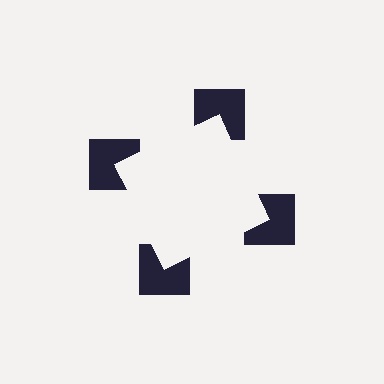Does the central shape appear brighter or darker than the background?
It typically appears slightly brighter than the background, even though no actual brightness change is drawn.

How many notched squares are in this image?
There are 4 — one at each vertex of the illusory square.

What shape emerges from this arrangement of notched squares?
An illusory square — its edges are inferred from the aligned wedge cuts in the notched squares, not physically drawn.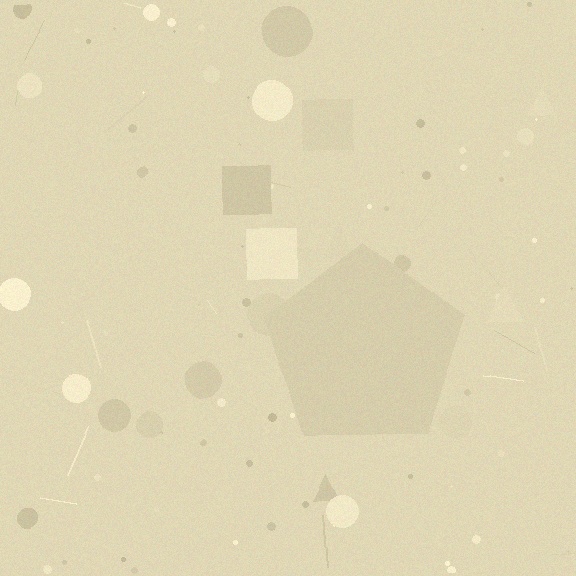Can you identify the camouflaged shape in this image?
The camouflaged shape is a pentagon.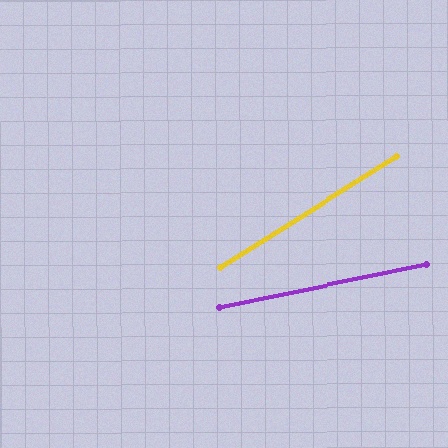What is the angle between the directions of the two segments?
Approximately 21 degrees.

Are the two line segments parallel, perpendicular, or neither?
Neither parallel nor perpendicular — they differ by about 21°.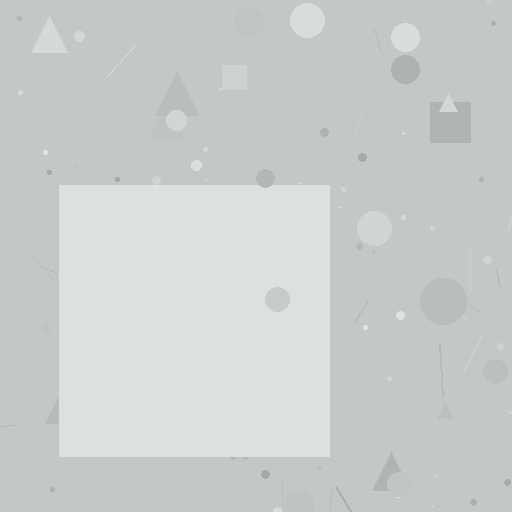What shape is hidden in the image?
A square is hidden in the image.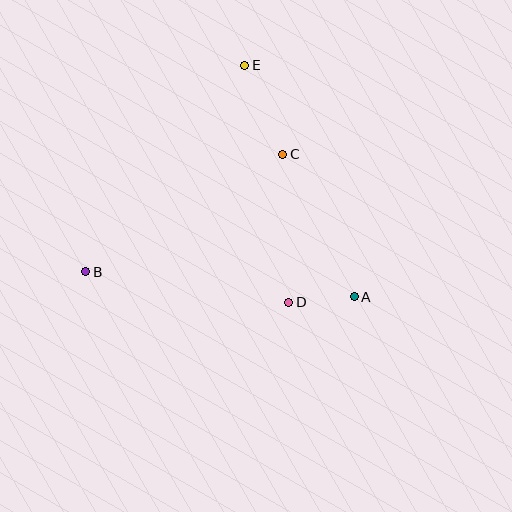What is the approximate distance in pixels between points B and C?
The distance between B and C is approximately 230 pixels.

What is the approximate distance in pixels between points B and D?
The distance between B and D is approximately 205 pixels.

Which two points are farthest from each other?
Points A and B are farthest from each other.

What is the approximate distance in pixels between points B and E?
The distance between B and E is approximately 260 pixels.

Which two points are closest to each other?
Points A and D are closest to each other.